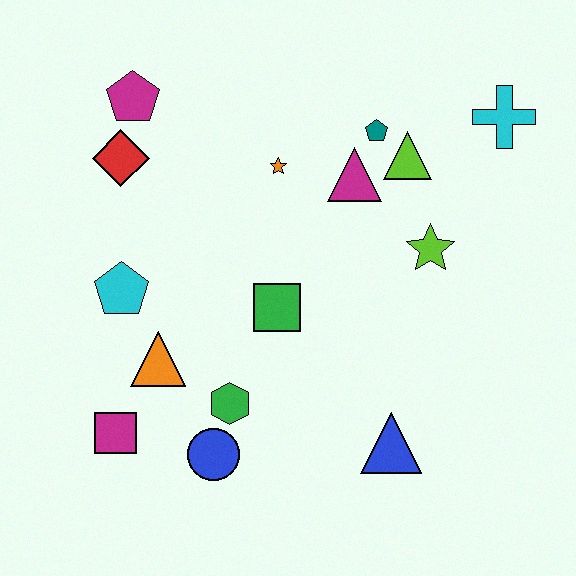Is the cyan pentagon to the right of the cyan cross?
No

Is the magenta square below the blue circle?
No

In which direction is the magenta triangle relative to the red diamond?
The magenta triangle is to the right of the red diamond.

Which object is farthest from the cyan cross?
The magenta square is farthest from the cyan cross.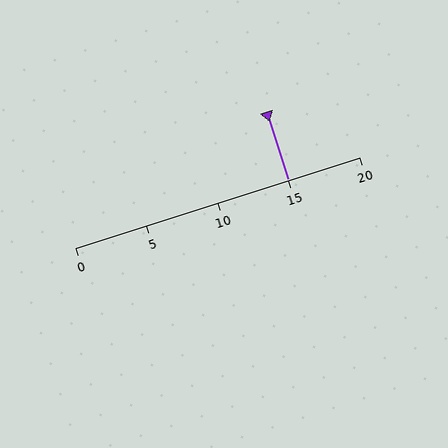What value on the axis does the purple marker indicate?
The marker indicates approximately 15.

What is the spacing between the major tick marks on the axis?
The major ticks are spaced 5 apart.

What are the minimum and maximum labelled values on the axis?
The axis runs from 0 to 20.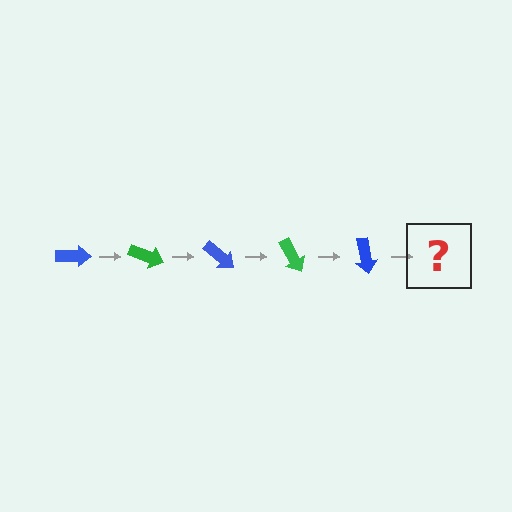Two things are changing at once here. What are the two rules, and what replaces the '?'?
The two rules are that it rotates 20 degrees each step and the color cycles through blue and green. The '?' should be a green arrow, rotated 100 degrees from the start.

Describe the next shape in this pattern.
It should be a green arrow, rotated 100 degrees from the start.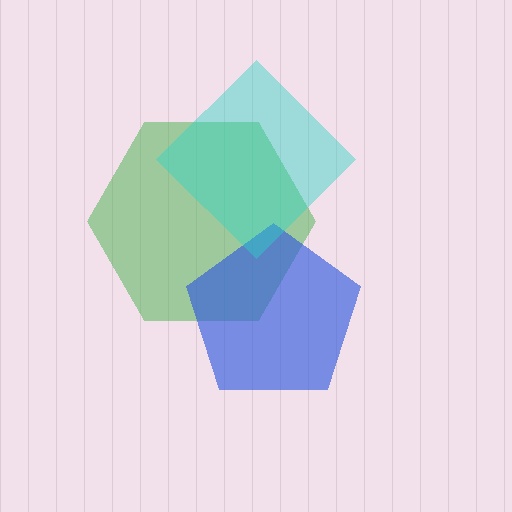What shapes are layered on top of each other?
The layered shapes are: a green hexagon, a blue pentagon, a cyan diamond.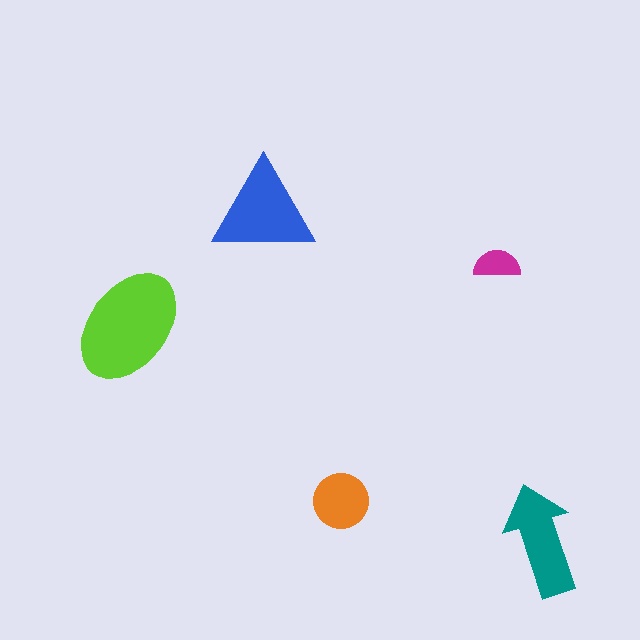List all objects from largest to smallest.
The lime ellipse, the blue triangle, the teal arrow, the orange circle, the magenta semicircle.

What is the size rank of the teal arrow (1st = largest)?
3rd.